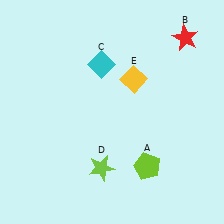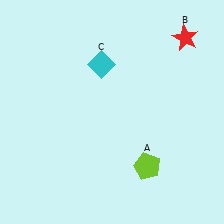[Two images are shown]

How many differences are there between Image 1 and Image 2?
There are 2 differences between the two images.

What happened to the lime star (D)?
The lime star (D) was removed in Image 2. It was in the bottom-left area of Image 1.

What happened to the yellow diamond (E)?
The yellow diamond (E) was removed in Image 2. It was in the top-right area of Image 1.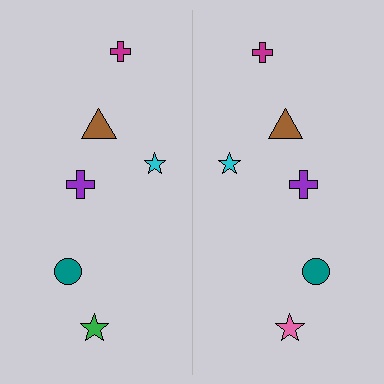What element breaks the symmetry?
The pink star on the right side breaks the symmetry — its mirror counterpart is green.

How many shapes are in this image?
There are 12 shapes in this image.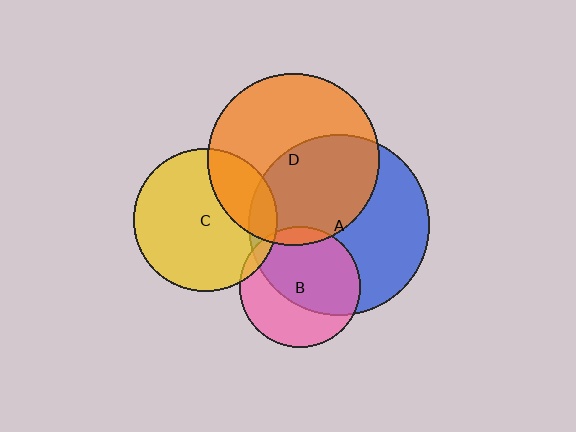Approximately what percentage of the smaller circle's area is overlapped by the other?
Approximately 60%.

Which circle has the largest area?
Circle A (blue).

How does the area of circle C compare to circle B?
Approximately 1.4 times.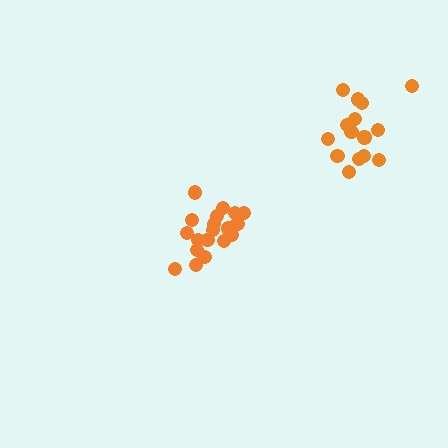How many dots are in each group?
Group 1: 19 dots, Group 2: 15 dots (34 total).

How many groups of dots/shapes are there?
There are 2 groups.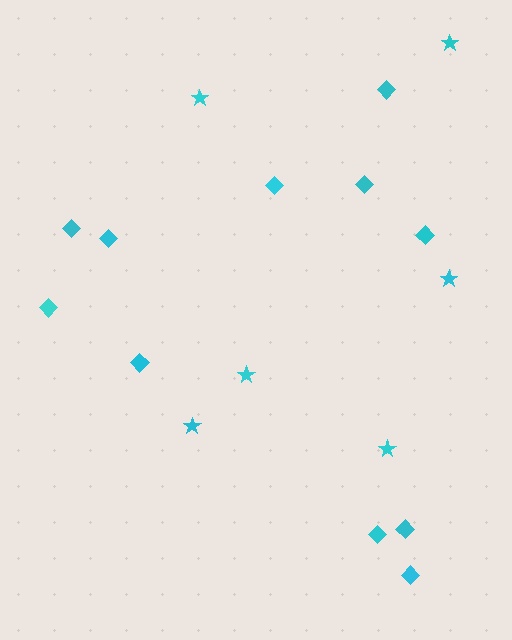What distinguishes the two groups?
There are 2 groups: one group of diamonds (11) and one group of stars (6).